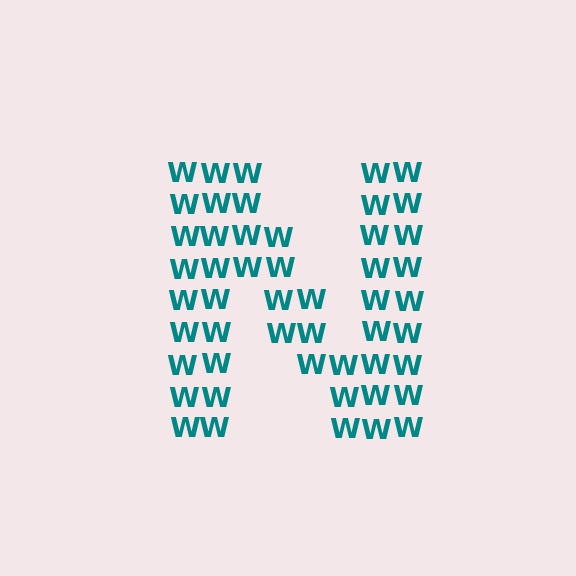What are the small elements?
The small elements are letter W's.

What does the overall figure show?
The overall figure shows the letter N.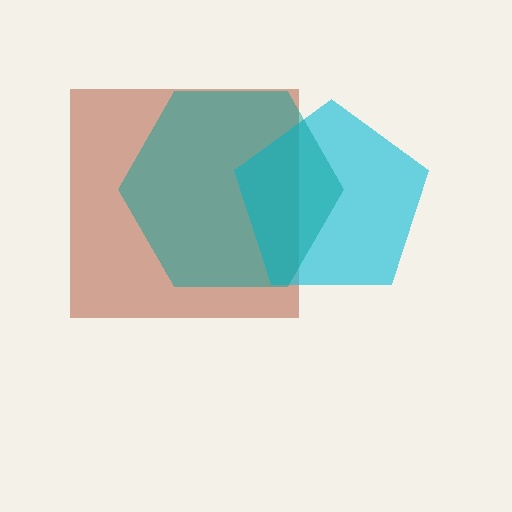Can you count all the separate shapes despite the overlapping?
Yes, there are 3 separate shapes.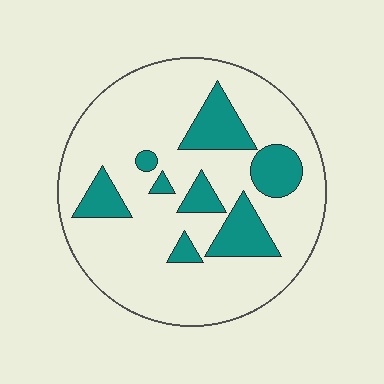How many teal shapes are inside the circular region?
8.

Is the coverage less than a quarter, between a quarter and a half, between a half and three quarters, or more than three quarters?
Less than a quarter.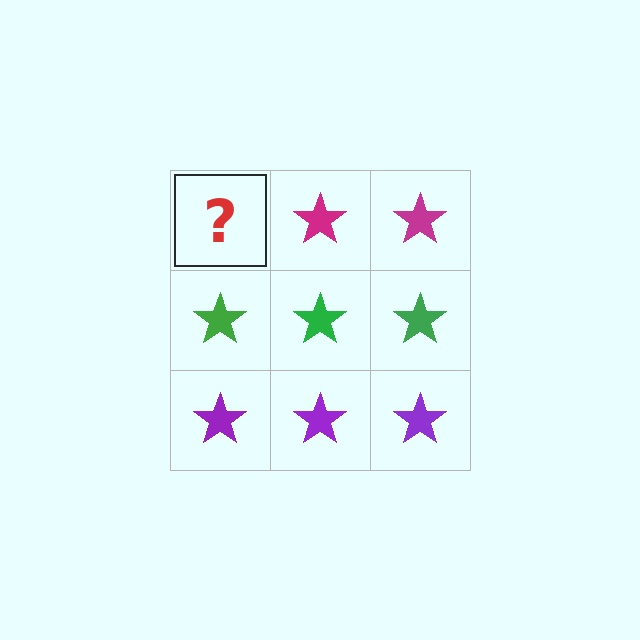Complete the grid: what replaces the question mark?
The question mark should be replaced with a magenta star.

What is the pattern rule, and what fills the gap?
The rule is that each row has a consistent color. The gap should be filled with a magenta star.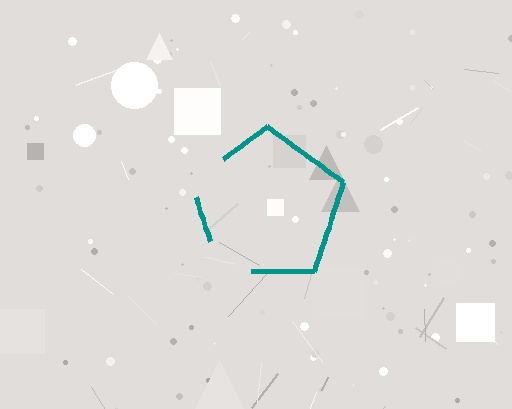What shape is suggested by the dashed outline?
The dashed outline suggests a pentagon.